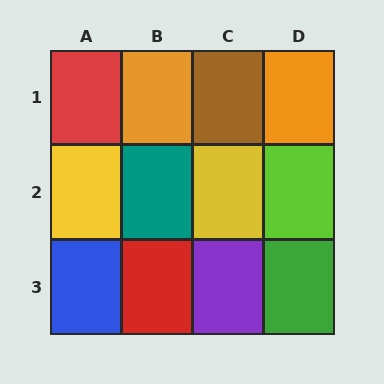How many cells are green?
1 cell is green.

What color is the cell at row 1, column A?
Red.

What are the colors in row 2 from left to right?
Yellow, teal, yellow, lime.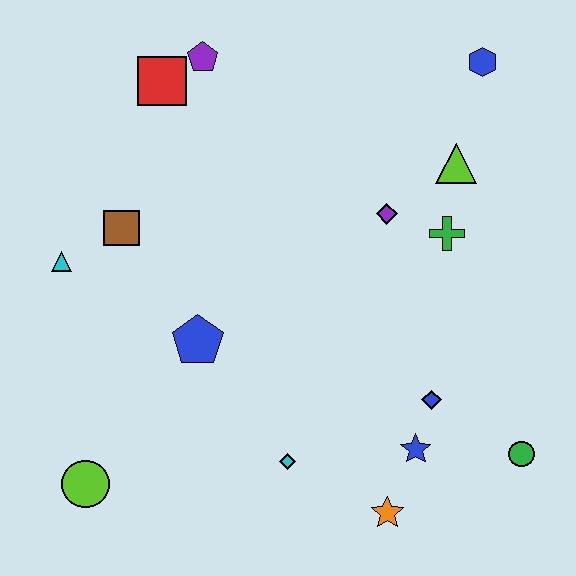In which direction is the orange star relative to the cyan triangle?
The orange star is to the right of the cyan triangle.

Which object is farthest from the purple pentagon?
The green circle is farthest from the purple pentagon.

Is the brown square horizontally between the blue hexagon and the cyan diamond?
No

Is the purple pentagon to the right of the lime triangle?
No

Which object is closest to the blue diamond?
The blue star is closest to the blue diamond.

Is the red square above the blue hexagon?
No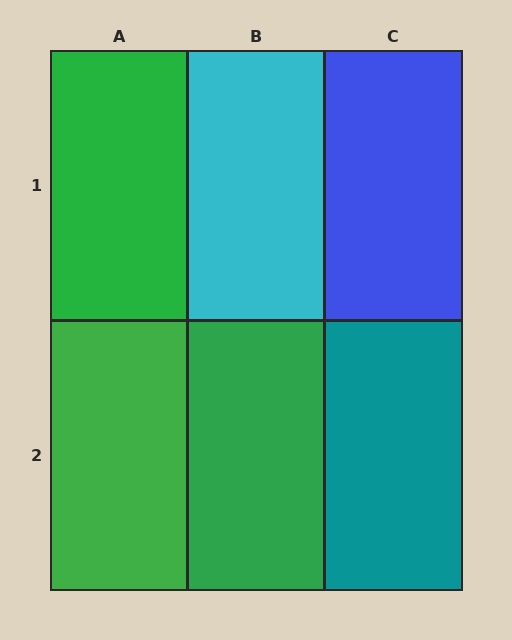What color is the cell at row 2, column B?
Green.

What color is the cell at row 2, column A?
Green.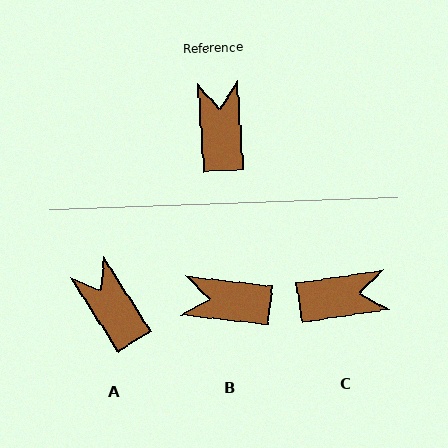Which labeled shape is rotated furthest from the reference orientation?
C, about 85 degrees away.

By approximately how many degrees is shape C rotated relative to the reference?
Approximately 85 degrees clockwise.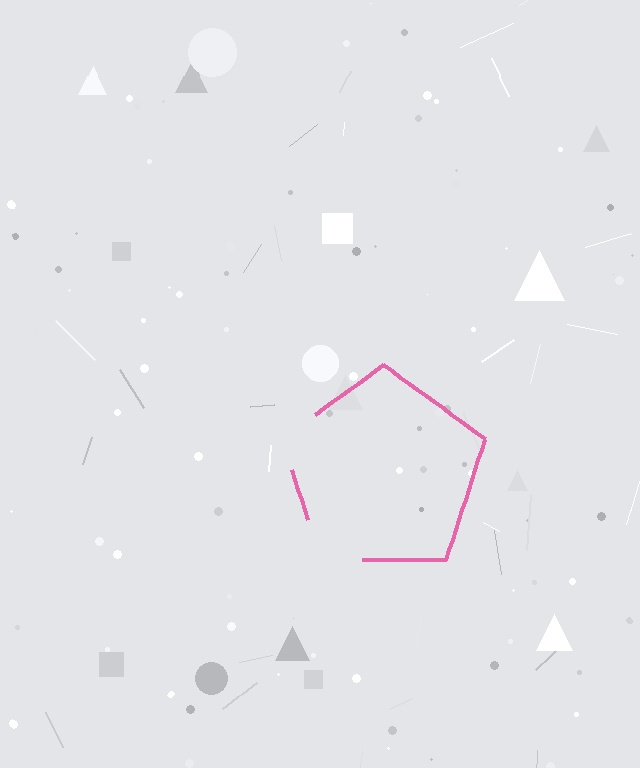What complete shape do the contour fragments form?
The contour fragments form a pentagon.